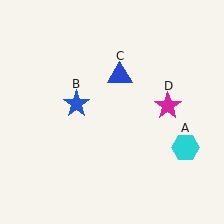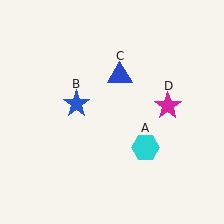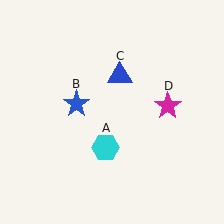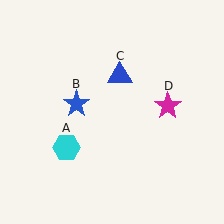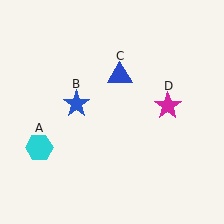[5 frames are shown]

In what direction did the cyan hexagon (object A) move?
The cyan hexagon (object A) moved left.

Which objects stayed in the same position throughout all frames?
Blue star (object B) and blue triangle (object C) and magenta star (object D) remained stationary.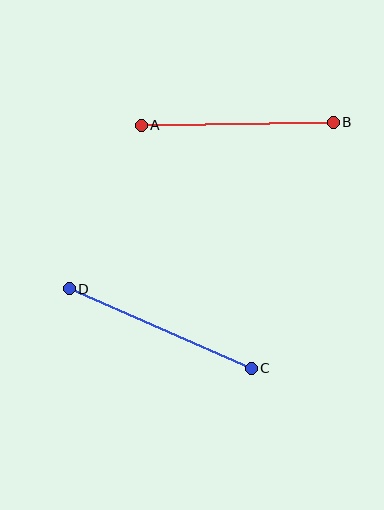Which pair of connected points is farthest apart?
Points C and D are farthest apart.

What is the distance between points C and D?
The distance is approximately 199 pixels.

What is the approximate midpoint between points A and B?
The midpoint is at approximately (237, 124) pixels.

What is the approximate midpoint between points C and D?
The midpoint is at approximately (160, 328) pixels.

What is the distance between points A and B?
The distance is approximately 192 pixels.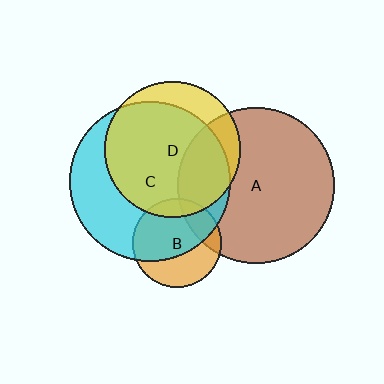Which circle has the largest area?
Circle C (cyan).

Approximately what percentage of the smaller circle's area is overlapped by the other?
Approximately 30%.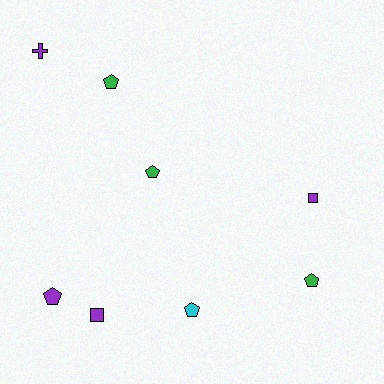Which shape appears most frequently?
Pentagon, with 5 objects.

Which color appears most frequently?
Purple, with 4 objects.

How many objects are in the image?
There are 8 objects.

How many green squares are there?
There are no green squares.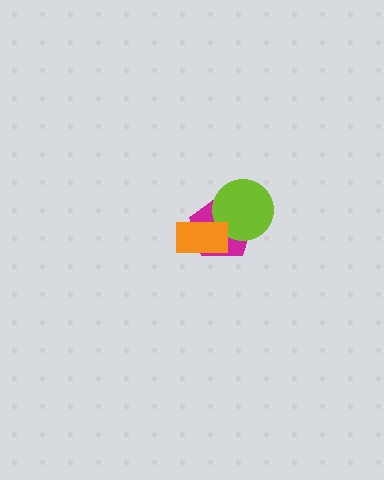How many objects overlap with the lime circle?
2 objects overlap with the lime circle.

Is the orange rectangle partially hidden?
No, no other shape covers it.